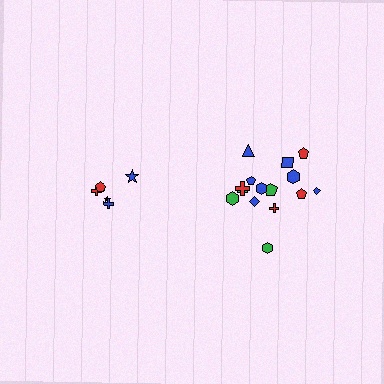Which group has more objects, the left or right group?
The right group.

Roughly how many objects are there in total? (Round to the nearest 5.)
Roughly 20 objects in total.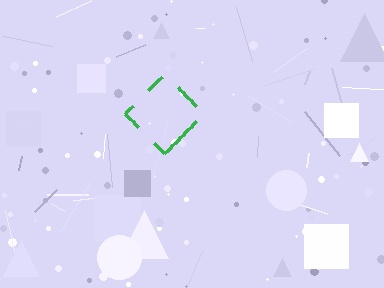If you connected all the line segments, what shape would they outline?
They would outline a diamond.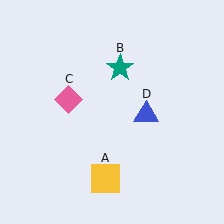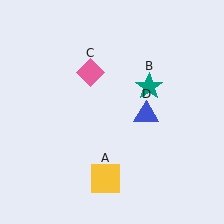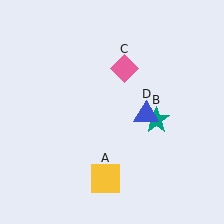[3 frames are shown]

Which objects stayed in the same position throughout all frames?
Yellow square (object A) and blue triangle (object D) remained stationary.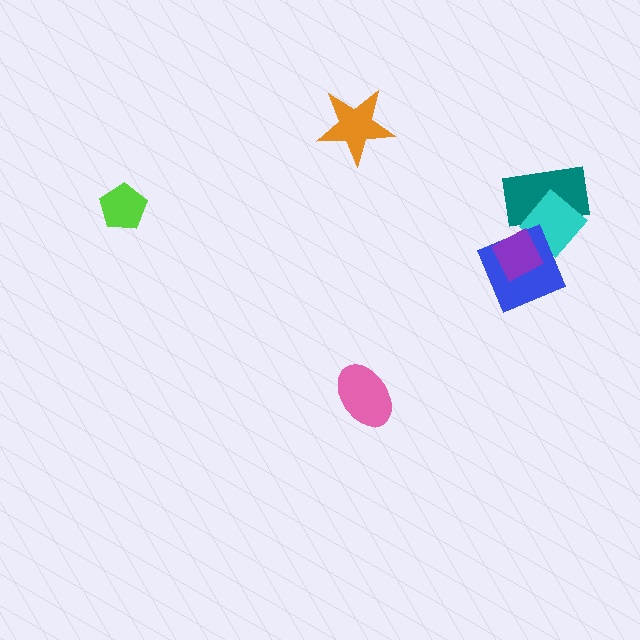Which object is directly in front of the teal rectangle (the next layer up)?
The cyan diamond is directly in front of the teal rectangle.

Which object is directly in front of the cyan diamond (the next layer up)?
The blue diamond is directly in front of the cyan diamond.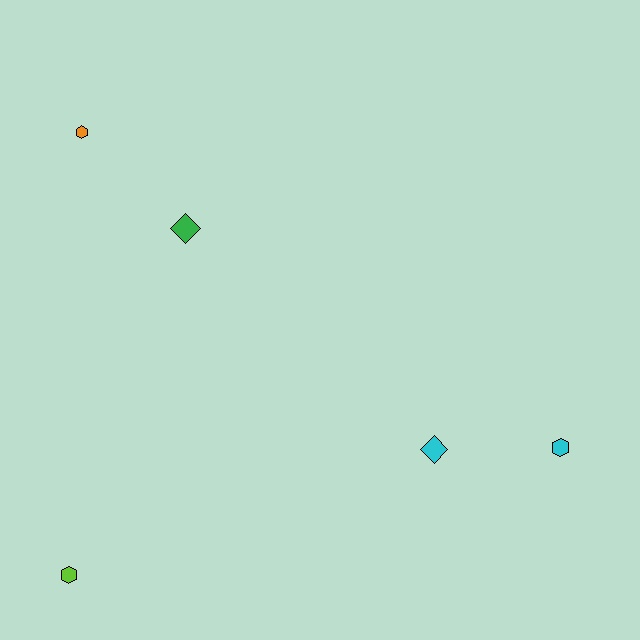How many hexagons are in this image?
There are 3 hexagons.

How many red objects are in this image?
There are no red objects.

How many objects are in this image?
There are 5 objects.